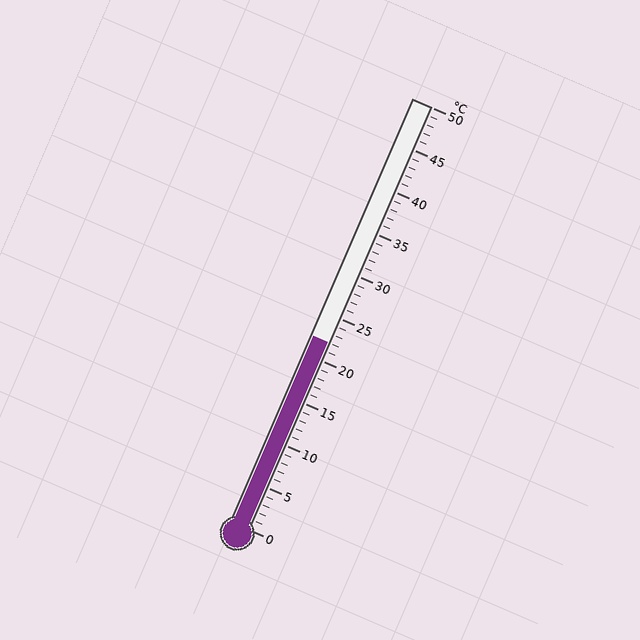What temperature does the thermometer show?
The thermometer shows approximately 22°C.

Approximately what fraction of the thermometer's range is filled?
The thermometer is filled to approximately 45% of its range.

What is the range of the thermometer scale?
The thermometer scale ranges from 0°C to 50°C.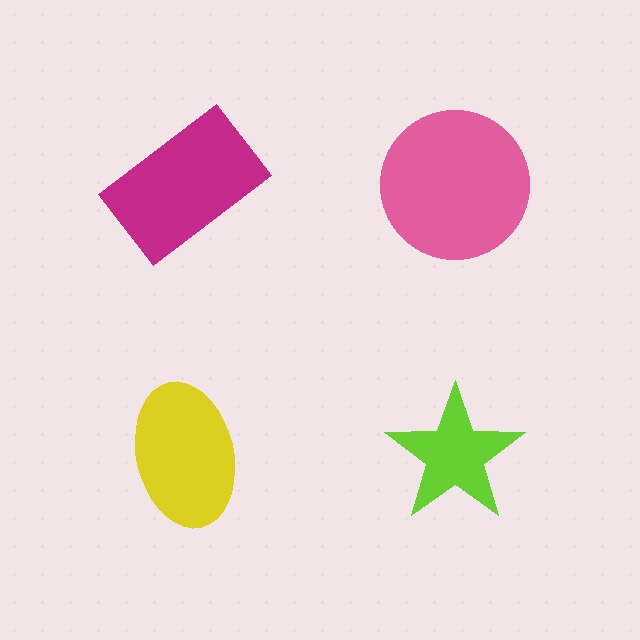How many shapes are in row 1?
2 shapes.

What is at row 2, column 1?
A yellow ellipse.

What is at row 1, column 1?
A magenta rectangle.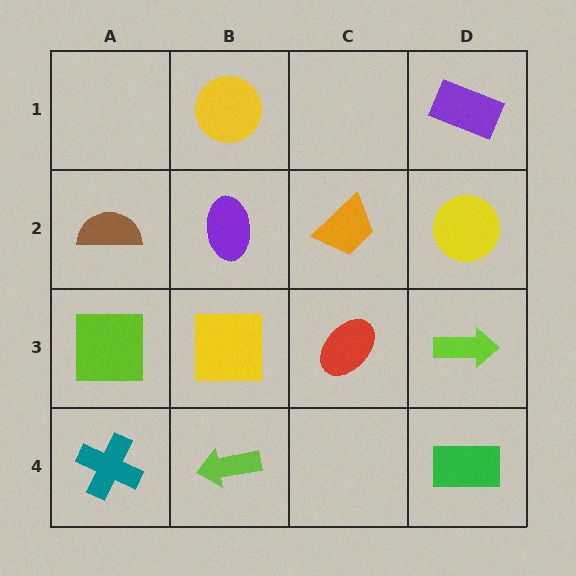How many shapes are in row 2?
4 shapes.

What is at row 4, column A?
A teal cross.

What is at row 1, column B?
A yellow circle.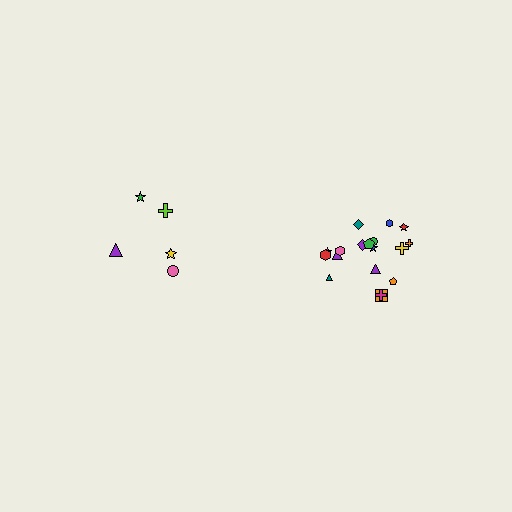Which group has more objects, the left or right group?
The right group.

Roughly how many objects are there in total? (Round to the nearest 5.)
Roughly 25 objects in total.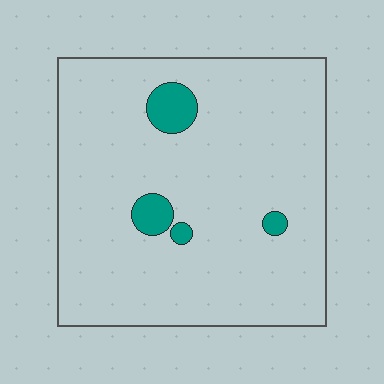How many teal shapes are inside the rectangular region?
4.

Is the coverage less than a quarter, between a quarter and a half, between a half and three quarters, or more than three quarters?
Less than a quarter.